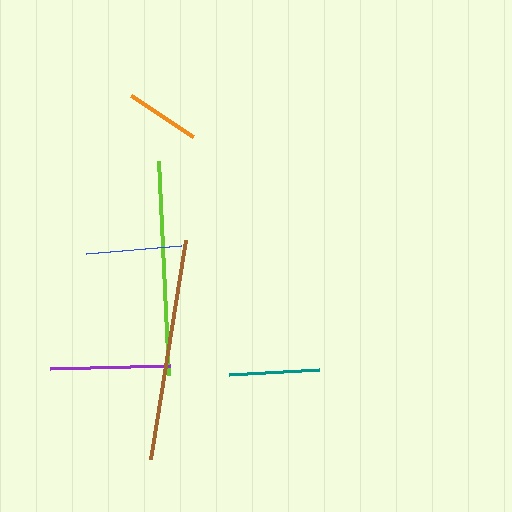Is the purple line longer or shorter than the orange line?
The purple line is longer than the orange line.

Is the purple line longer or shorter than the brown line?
The brown line is longer than the purple line.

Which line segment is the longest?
The brown line is the longest at approximately 222 pixels.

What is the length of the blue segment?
The blue segment is approximately 95 pixels long.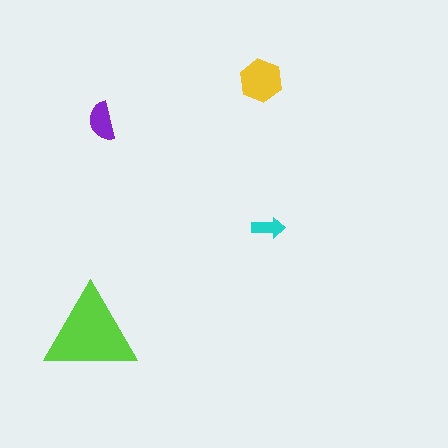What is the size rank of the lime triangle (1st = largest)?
1st.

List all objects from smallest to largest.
The cyan arrow, the purple semicircle, the yellow hexagon, the lime triangle.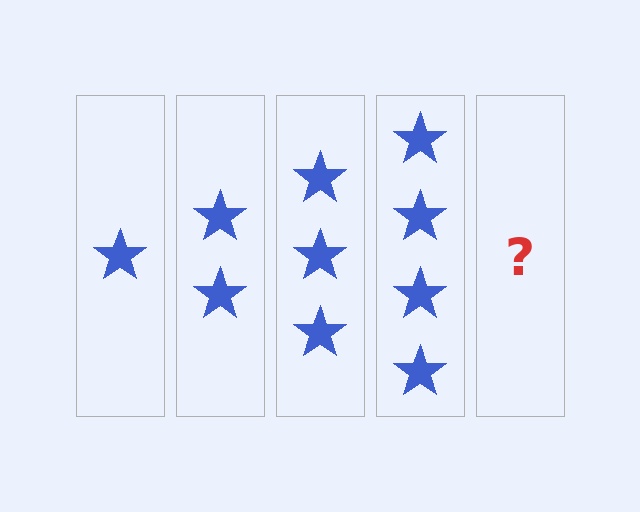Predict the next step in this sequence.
The next step is 5 stars.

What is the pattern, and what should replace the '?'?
The pattern is that each step adds one more star. The '?' should be 5 stars.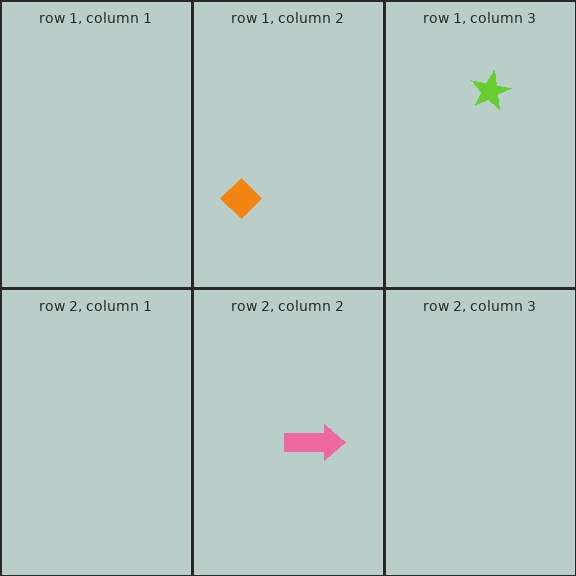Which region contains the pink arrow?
The row 2, column 2 region.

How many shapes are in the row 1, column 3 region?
1.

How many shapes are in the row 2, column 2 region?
1.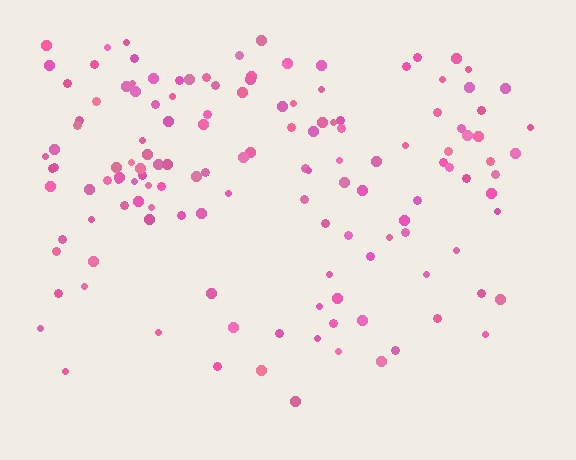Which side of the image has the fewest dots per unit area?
The bottom.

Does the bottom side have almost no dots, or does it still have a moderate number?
Still a moderate number, just noticeably fewer than the top.